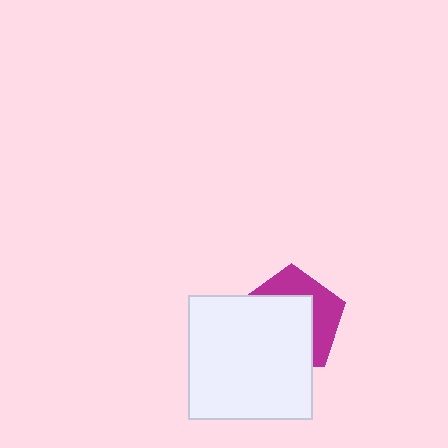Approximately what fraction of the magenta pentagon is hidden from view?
Roughly 61% of the magenta pentagon is hidden behind the white square.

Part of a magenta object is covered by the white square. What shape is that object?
It is a pentagon.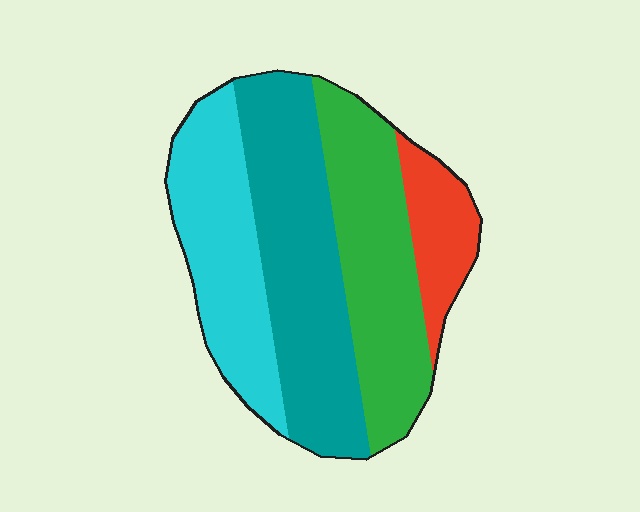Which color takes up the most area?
Teal, at roughly 35%.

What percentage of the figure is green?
Green covers about 30% of the figure.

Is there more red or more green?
Green.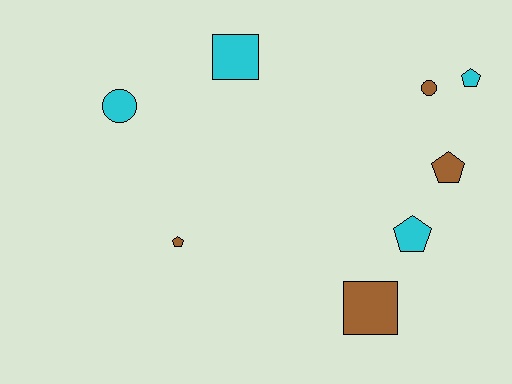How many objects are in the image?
There are 8 objects.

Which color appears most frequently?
Brown, with 4 objects.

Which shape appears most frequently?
Pentagon, with 4 objects.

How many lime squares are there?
There are no lime squares.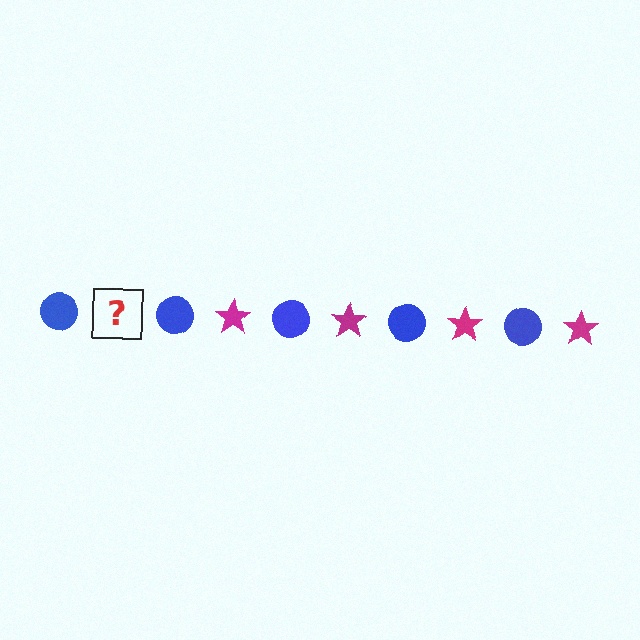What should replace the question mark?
The question mark should be replaced with a magenta star.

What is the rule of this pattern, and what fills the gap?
The rule is that the pattern alternates between blue circle and magenta star. The gap should be filled with a magenta star.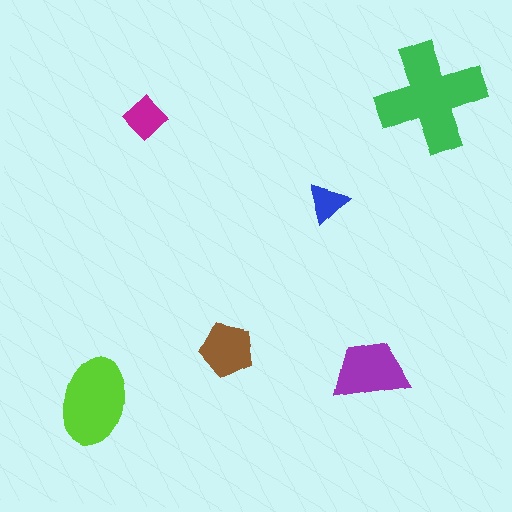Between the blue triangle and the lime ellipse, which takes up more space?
The lime ellipse.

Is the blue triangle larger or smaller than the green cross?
Smaller.